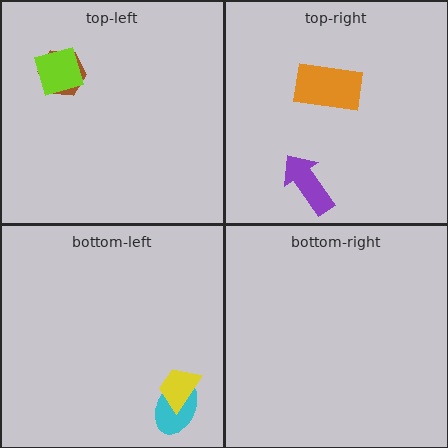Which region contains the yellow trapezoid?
The bottom-left region.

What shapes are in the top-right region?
The purple arrow, the orange rectangle.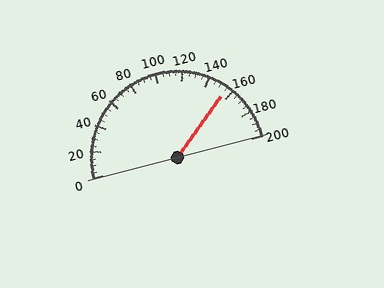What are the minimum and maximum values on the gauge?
The gauge ranges from 0 to 200.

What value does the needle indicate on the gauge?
The needle indicates approximately 155.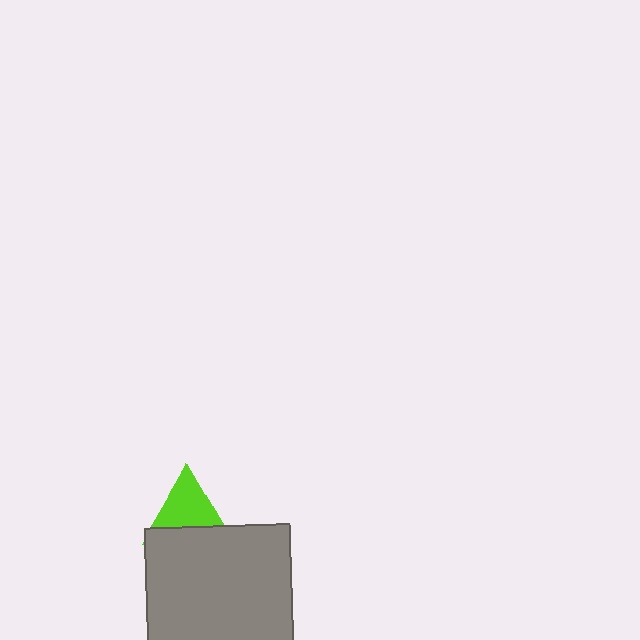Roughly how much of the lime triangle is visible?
About half of it is visible (roughly 61%).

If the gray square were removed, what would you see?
You would see the complete lime triangle.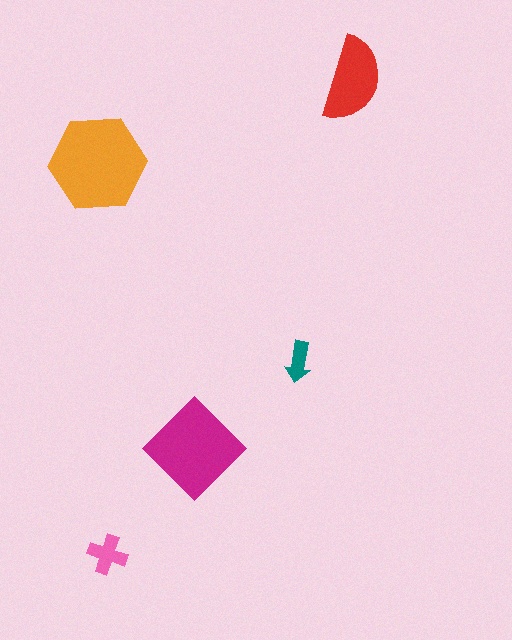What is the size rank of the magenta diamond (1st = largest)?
2nd.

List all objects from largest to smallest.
The orange hexagon, the magenta diamond, the red semicircle, the pink cross, the teal arrow.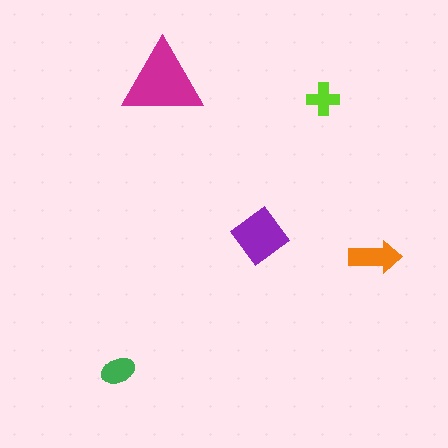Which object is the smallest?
The lime cross.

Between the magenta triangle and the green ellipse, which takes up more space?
The magenta triangle.